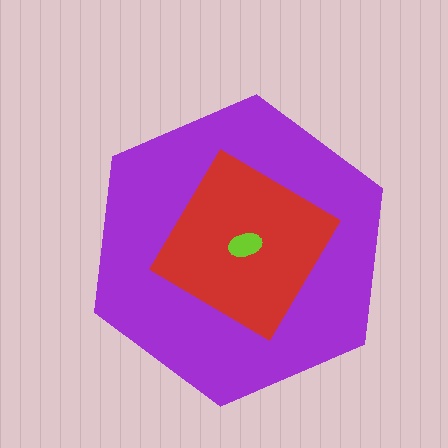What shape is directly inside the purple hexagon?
The red diamond.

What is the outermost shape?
The purple hexagon.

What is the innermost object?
The lime ellipse.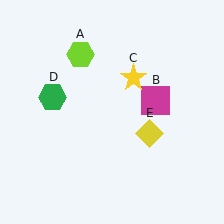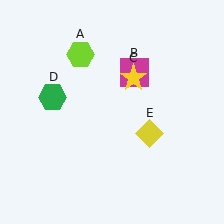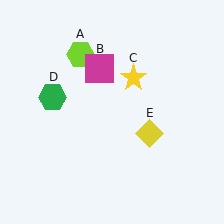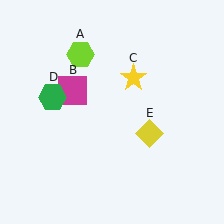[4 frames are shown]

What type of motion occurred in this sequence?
The magenta square (object B) rotated counterclockwise around the center of the scene.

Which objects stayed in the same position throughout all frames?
Lime hexagon (object A) and yellow star (object C) and green hexagon (object D) and yellow diamond (object E) remained stationary.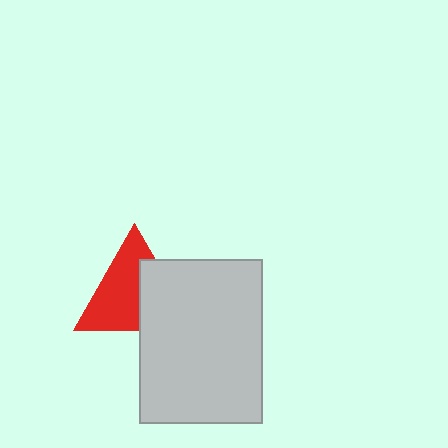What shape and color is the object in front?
The object in front is a light gray rectangle.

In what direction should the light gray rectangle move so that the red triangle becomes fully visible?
The light gray rectangle should move toward the lower-right. That is the shortest direction to clear the overlap and leave the red triangle fully visible.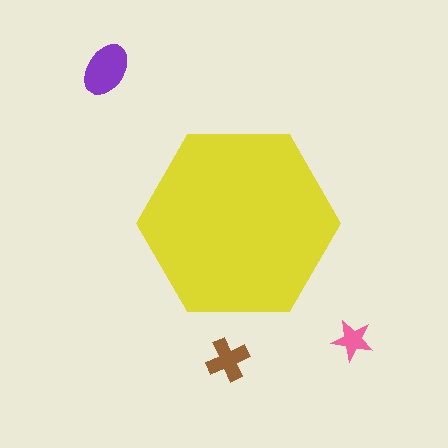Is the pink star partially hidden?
No, the pink star is fully visible.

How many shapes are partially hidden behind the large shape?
0 shapes are partially hidden.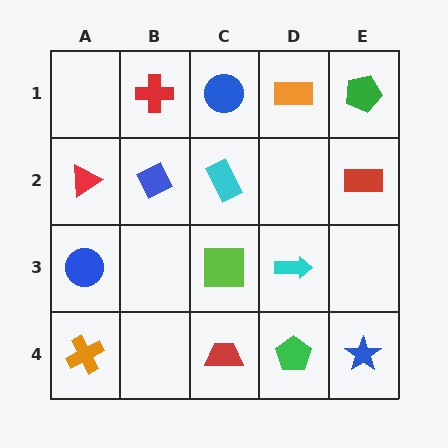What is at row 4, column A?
An orange cross.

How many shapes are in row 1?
4 shapes.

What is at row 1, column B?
A red cross.